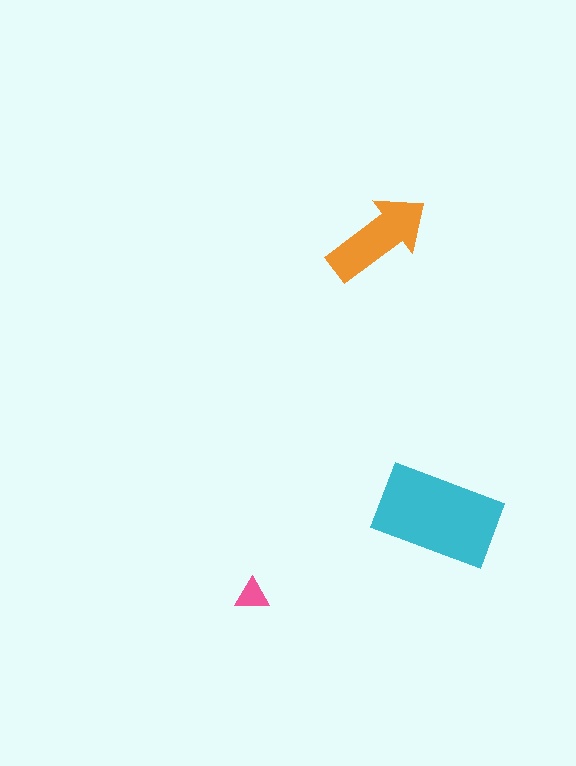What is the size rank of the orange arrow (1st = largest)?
2nd.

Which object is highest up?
The orange arrow is topmost.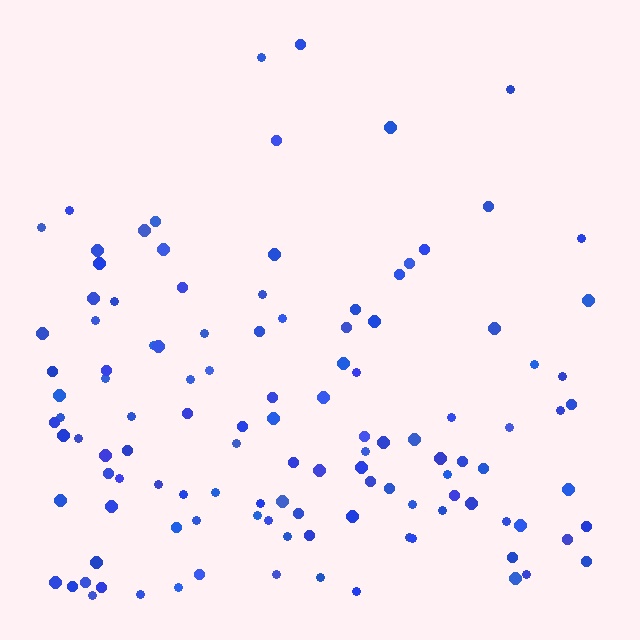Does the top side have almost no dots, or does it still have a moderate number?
Still a moderate number, just noticeably fewer than the bottom.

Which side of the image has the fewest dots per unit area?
The top.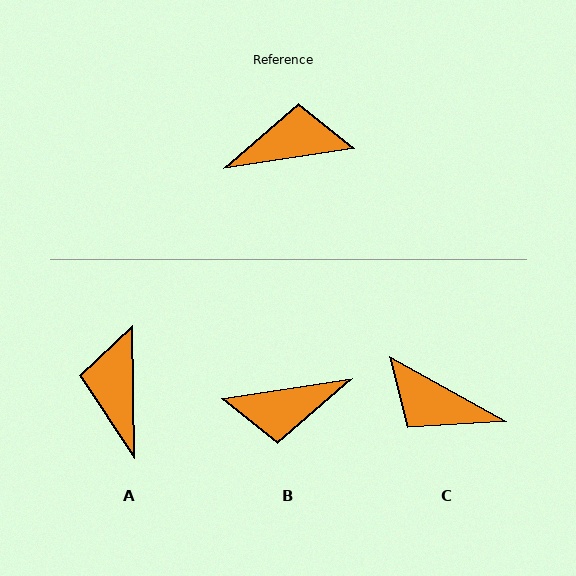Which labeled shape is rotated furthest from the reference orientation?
B, about 180 degrees away.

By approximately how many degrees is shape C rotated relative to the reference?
Approximately 143 degrees counter-clockwise.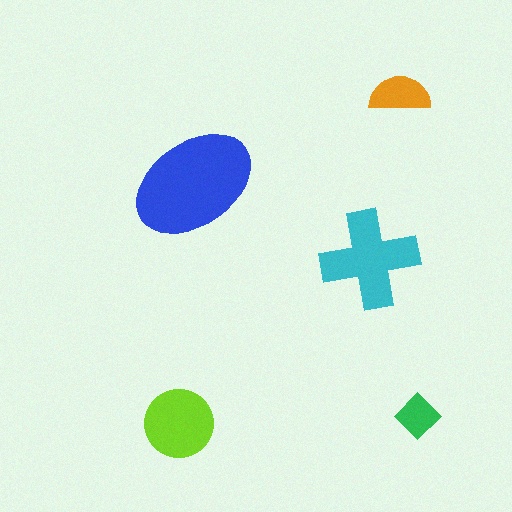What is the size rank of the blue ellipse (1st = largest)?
1st.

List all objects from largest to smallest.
The blue ellipse, the cyan cross, the lime circle, the orange semicircle, the green diamond.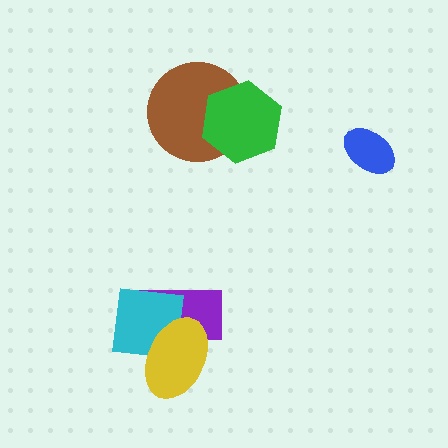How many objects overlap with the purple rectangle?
2 objects overlap with the purple rectangle.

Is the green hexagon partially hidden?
No, no other shape covers it.